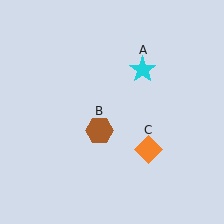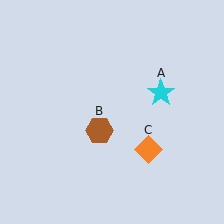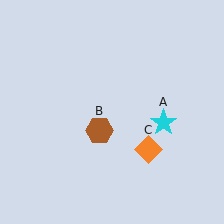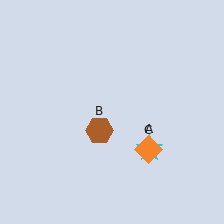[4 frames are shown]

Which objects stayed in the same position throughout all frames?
Brown hexagon (object B) and orange diamond (object C) remained stationary.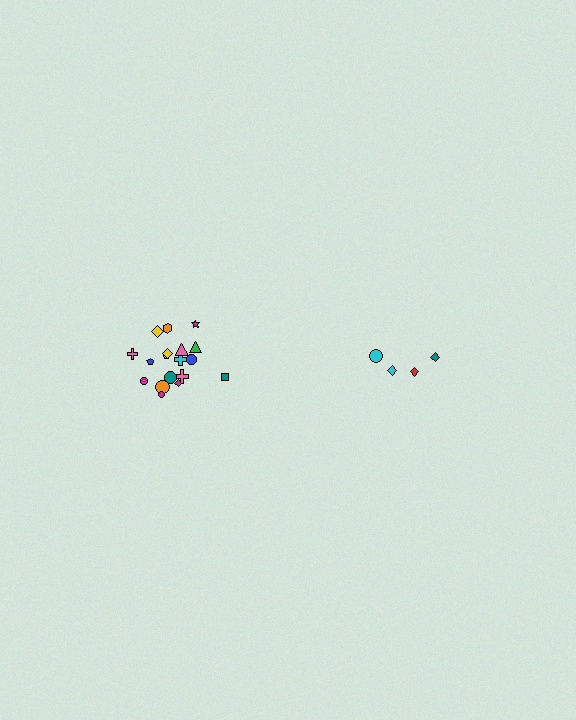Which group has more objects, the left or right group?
The left group.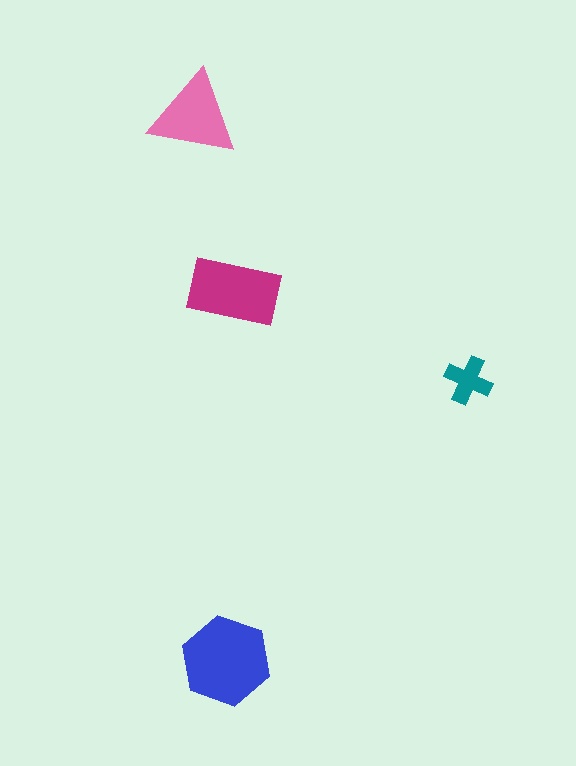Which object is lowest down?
The blue hexagon is bottommost.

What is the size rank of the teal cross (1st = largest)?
4th.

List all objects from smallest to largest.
The teal cross, the pink triangle, the magenta rectangle, the blue hexagon.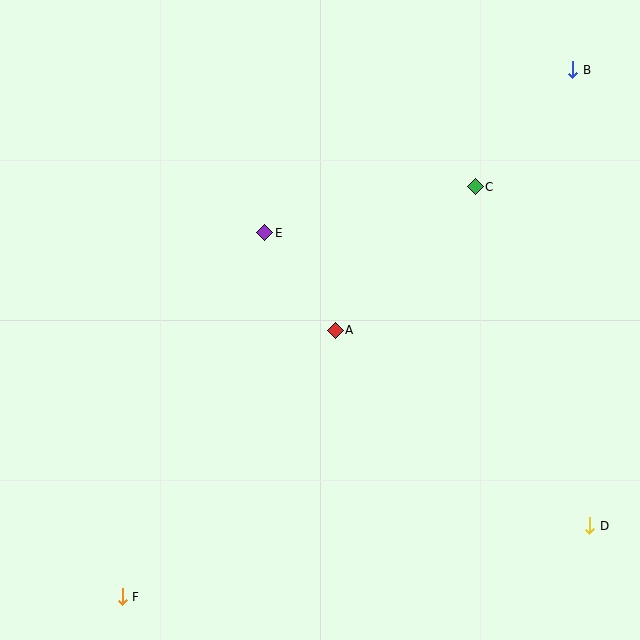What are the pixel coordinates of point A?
Point A is at (335, 330).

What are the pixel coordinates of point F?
Point F is at (122, 597).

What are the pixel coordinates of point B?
Point B is at (573, 70).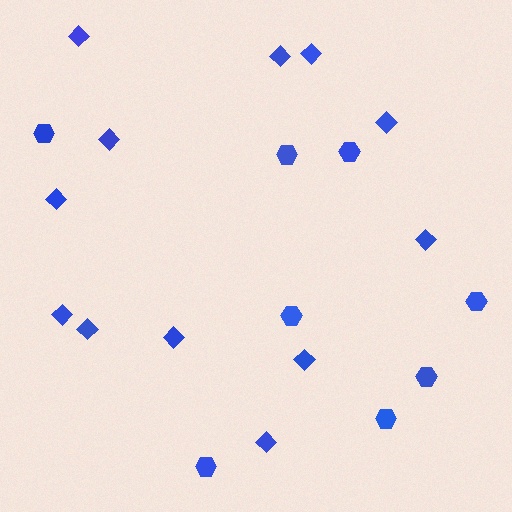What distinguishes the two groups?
There are 2 groups: one group of hexagons (8) and one group of diamonds (12).